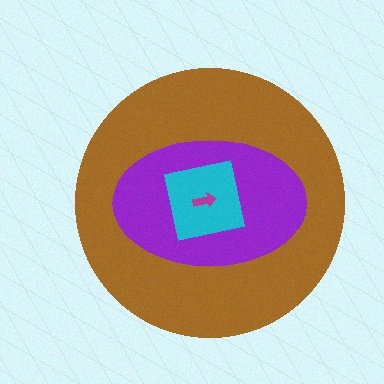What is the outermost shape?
The brown circle.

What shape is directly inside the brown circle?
The purple ellipse.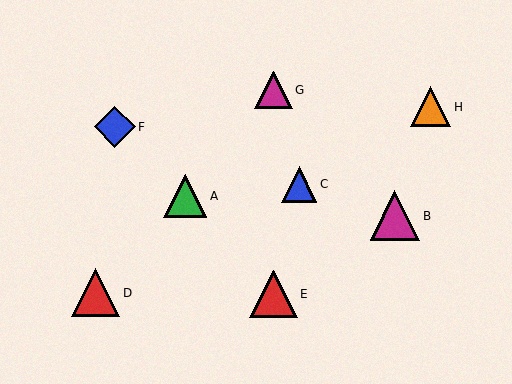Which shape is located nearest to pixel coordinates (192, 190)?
The green triangle (labeled A) at (185, 196) is nearest to that location.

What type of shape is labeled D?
Shape D is a red triangle.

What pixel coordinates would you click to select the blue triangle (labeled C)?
Click at (299, 184) to select the blue triangle C.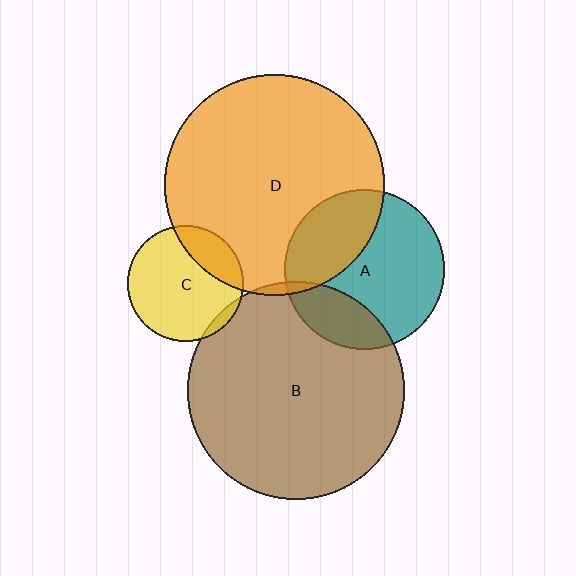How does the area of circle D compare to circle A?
Approximately 1.9 times.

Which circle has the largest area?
Circle D (orange).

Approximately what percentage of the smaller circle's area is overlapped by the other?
Approximately 20%.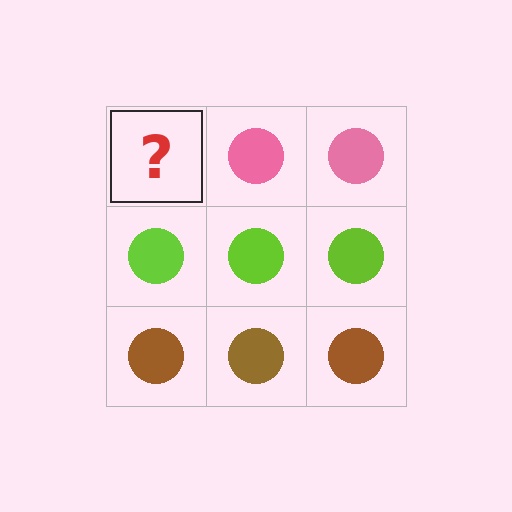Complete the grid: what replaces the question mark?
The question mark should be replaced with a pink circle.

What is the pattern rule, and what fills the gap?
The rule is that each row has a consistent color. The gap should be filled with a pink circle.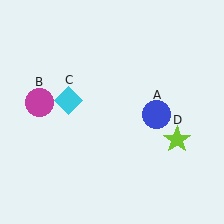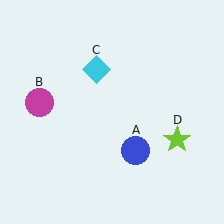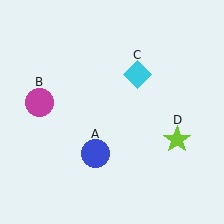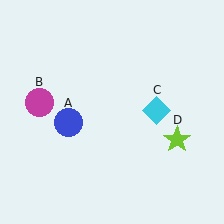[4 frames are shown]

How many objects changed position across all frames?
2 objects changed position: blue circle (object A), cyan diamond (object C).